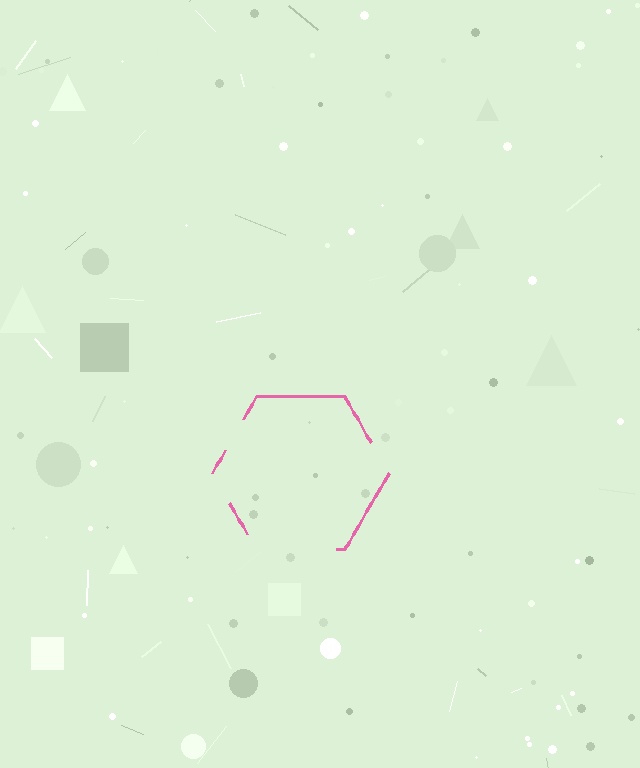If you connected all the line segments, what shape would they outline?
They would outline a hexagon.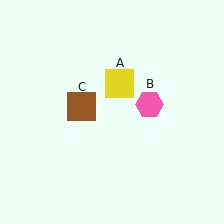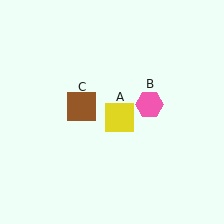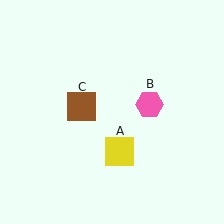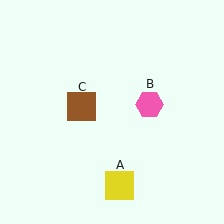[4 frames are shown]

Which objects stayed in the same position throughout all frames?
Pink hexagon (object B) and brown square (object C) remained stationary.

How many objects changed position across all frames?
1 object changed position: yellow square (object A).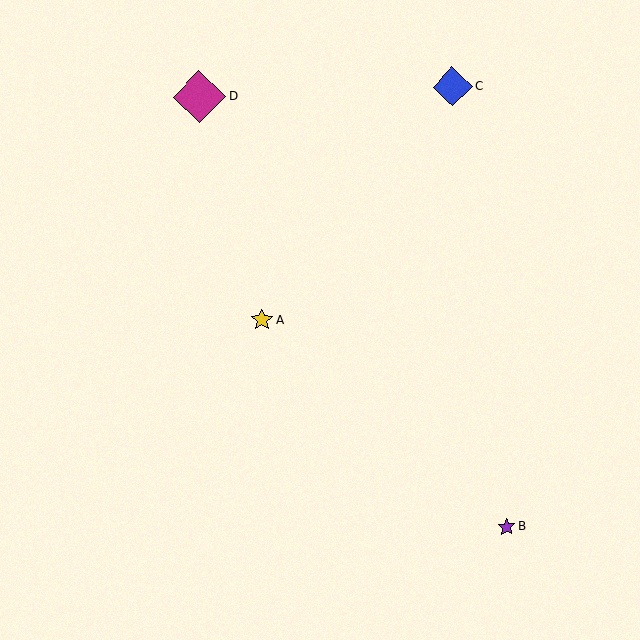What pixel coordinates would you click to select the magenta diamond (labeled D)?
Click at (200, 96) to select the magenta diamond D.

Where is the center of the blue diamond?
The center of the blue diamond is at (453, 87).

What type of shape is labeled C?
Shape C is a blue diamond.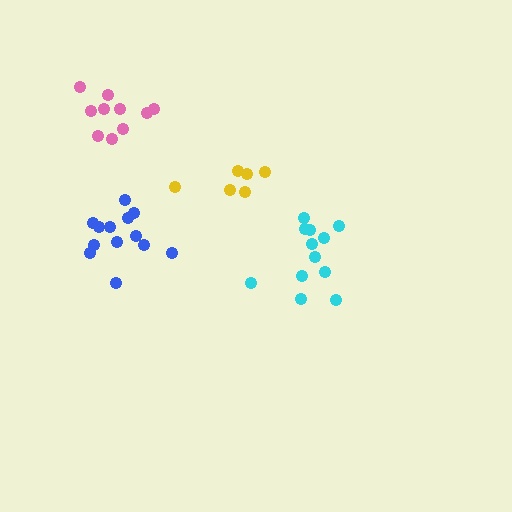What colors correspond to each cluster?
The clusters are colored: yellow, cyan, pink, blue.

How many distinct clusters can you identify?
There are 4 distinct clusters.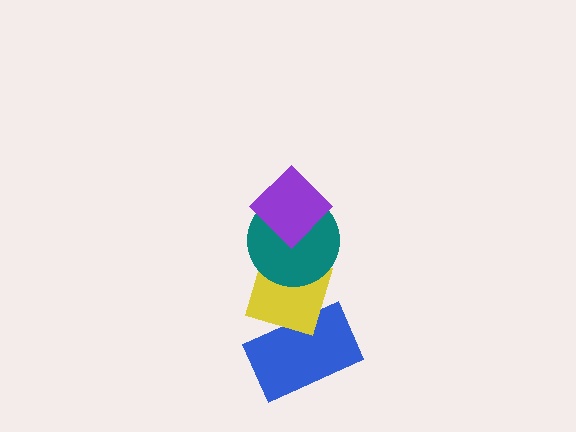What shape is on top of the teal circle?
The purple diamond is on top of the teal circle.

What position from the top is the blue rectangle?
The blue rectangle is 4th from the top.